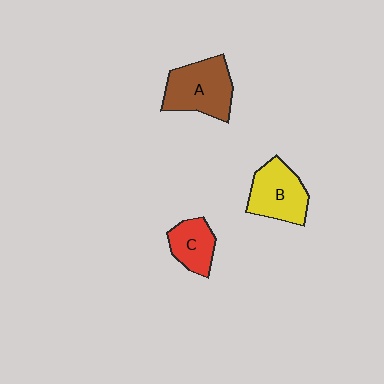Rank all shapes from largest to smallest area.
From largest to smallest: A (brown), B (yellow), C (red).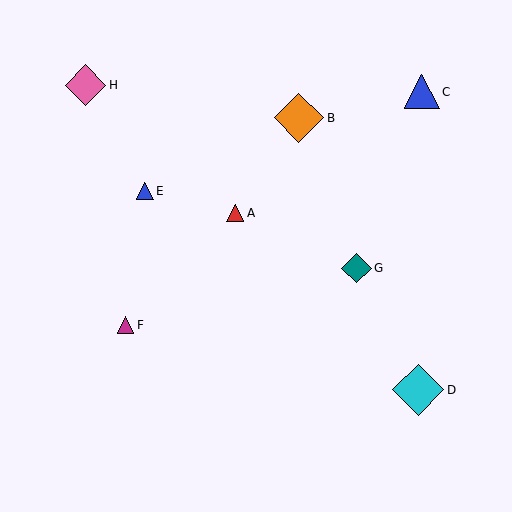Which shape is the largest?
The cyan diamond (labeled D) is the largest.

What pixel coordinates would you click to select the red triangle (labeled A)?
Click at (235, 213) to select the red triangle A.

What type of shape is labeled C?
Shape C is a blue triangle.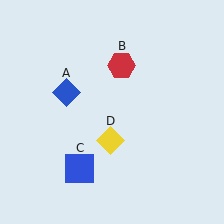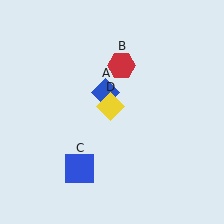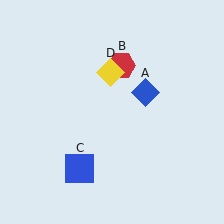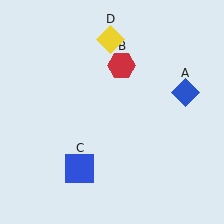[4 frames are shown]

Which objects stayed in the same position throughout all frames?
Red hexagon (object B) and blue square (object C) remained stationary.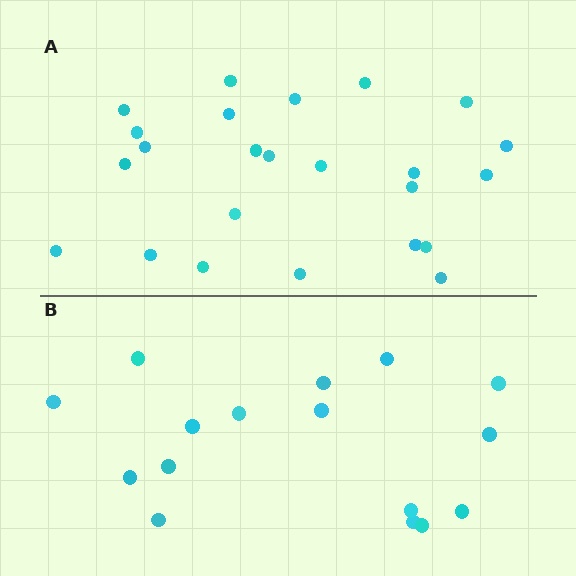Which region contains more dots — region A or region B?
Region A (the top region) has more dots.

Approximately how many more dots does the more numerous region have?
Region A has roughly 8 or so more dots than region B.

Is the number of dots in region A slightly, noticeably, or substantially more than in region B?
Region A has substantially more. The ratio is roughly 1.5 to 1.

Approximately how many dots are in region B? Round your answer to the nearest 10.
About 20 dots. (The exact count is 16, which rounds to 20.)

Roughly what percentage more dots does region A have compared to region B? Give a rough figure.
About 50% more.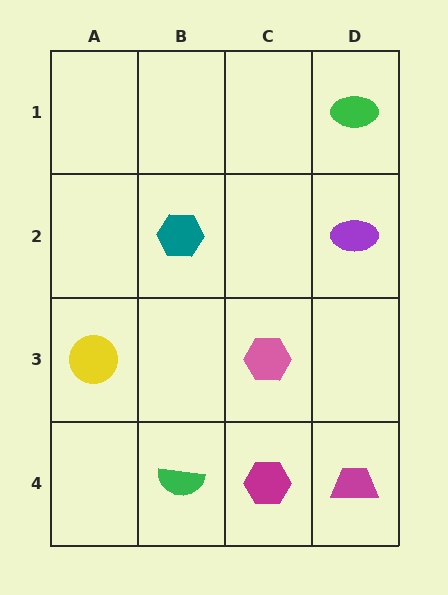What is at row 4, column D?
A magenta trapezoid.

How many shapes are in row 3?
2 shapes.